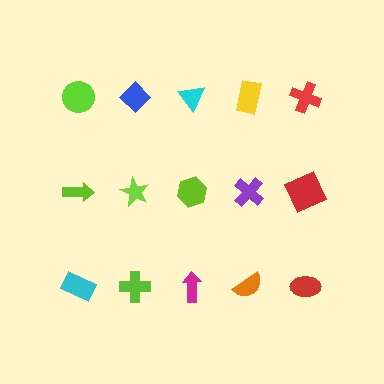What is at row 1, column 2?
A blue diamond.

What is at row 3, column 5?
A red ellipse.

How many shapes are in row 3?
5 shapes.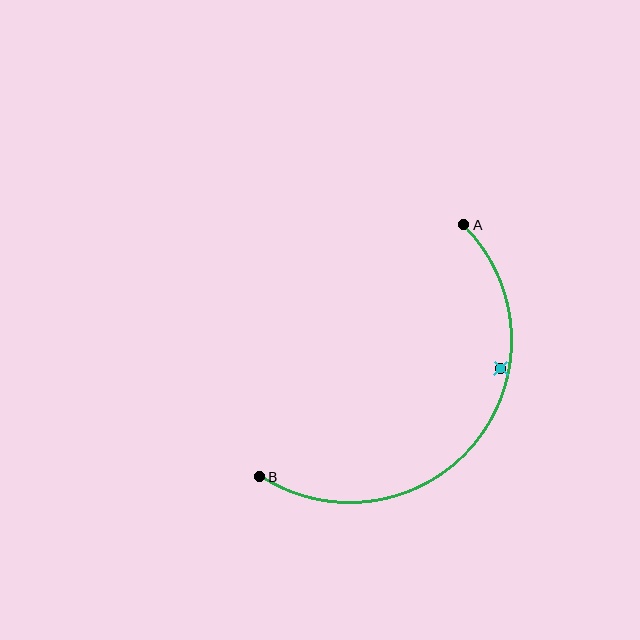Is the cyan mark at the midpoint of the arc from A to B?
No — the cyan mark does not lie on the arc at all. It sits slightly inside the curve.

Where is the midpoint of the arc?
The arc midpoint is the point on the curve farthest from the straight line joining A and B. It sits below and to the right of that line.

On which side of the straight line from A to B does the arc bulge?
The arc bulges below and to the right of the straight line connecting A and B.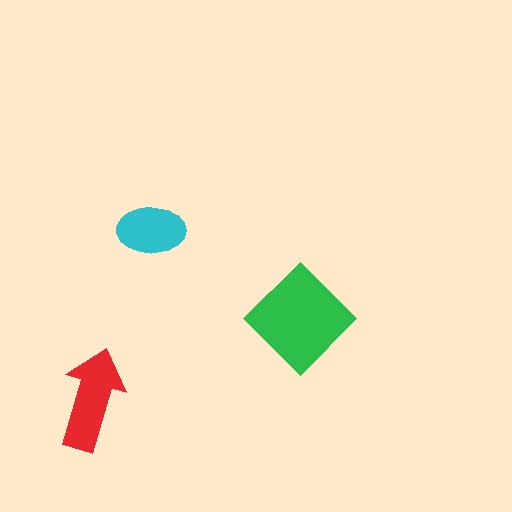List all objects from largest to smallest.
The green diamond, the red arrow, the cyan ellipse.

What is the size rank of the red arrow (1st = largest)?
2nd.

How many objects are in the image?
There are 3 objects in the image.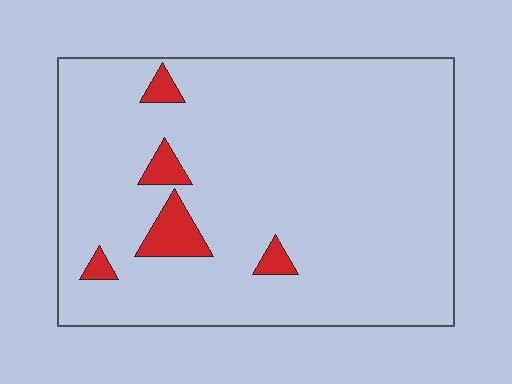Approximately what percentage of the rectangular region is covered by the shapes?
Approximately 5%.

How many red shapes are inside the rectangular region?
5.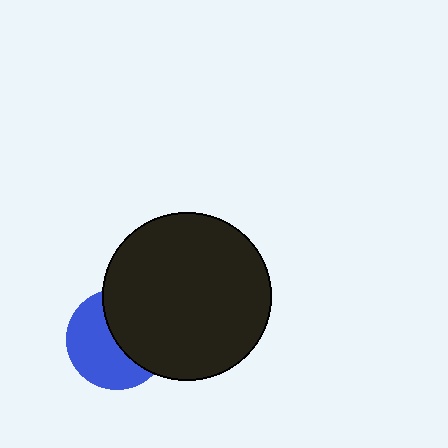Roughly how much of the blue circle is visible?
About half of it is visible (roughly 53%).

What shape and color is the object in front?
The object in front is a black circle.